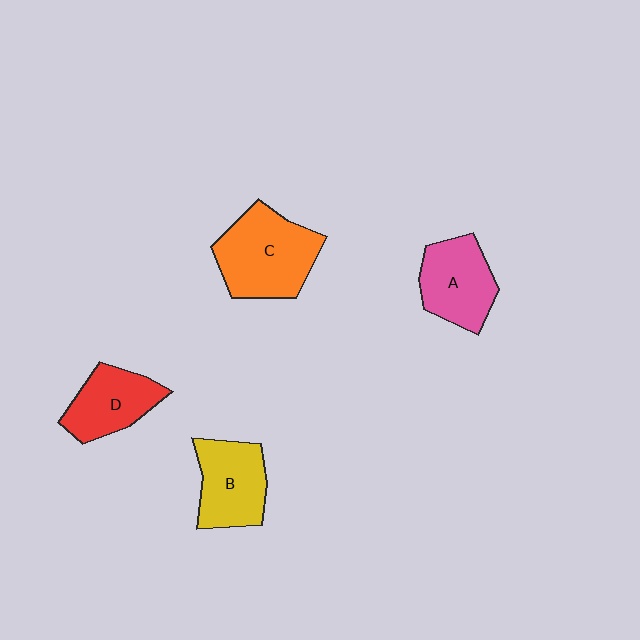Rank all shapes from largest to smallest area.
From largest to smallest: C (orange), B (yellow), A (pink), D (red).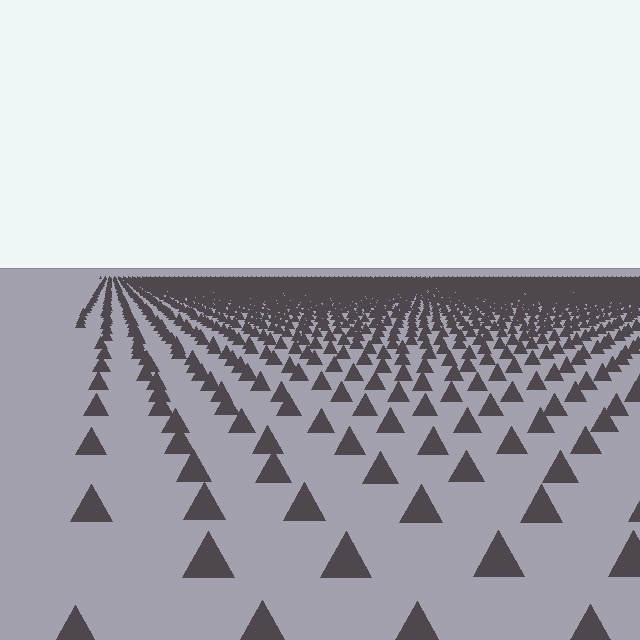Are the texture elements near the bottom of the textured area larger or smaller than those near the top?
Larger. Near the bottom, elements are closer to the viewer and appear at a bigger on-screen size.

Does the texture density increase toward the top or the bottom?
Density increases toward the top.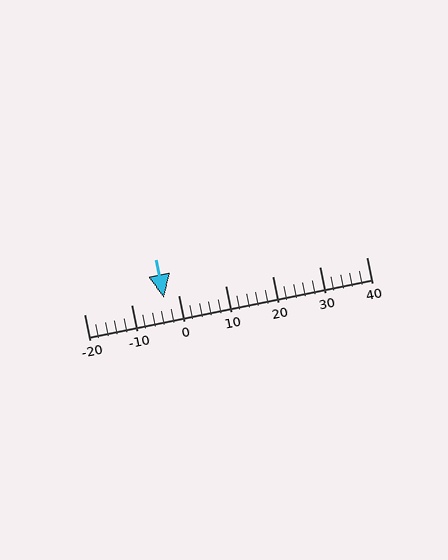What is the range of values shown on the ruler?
The ruler shows values from -20 to 40.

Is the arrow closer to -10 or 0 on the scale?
The arrow is closer to 0.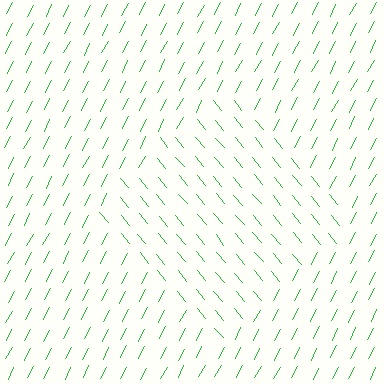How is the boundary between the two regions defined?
The boundary is defined purely by a change in line orientation (approximately 67 degrees difference). All lines are the same color and thickness.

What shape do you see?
I see a diamond.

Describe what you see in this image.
The image is filled with small green line segments. A diamond region in the image has lines oriented differently from the surrounding lines, creating a visible texture boundary.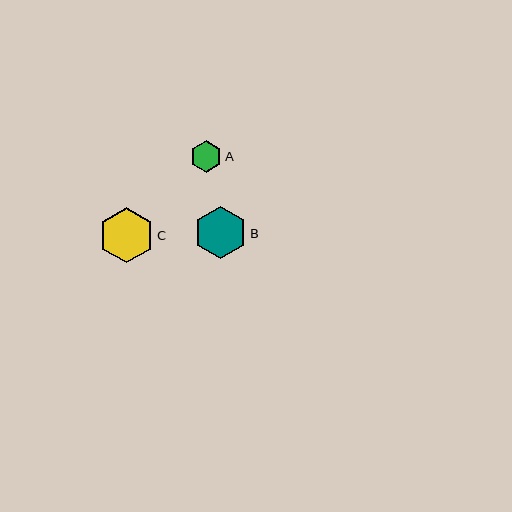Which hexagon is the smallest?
Hexagon A is the smallest with a size of approximately 32 pixels.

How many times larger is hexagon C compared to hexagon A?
Hexagon C is approximately 1.7 times the size of hexagon A.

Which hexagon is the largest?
Hexagon C is the largest with a size of approximately 55 pixels.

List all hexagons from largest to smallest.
From largest to smallest: C, B, A.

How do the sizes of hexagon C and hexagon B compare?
Hexagon C and hexagon B are approximately the same size.